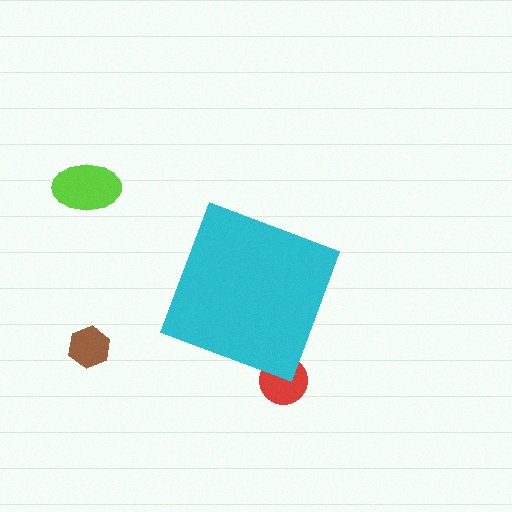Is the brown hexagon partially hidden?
No, the brown hexagon is fully visible.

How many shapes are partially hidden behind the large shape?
1 shape is partially hidden.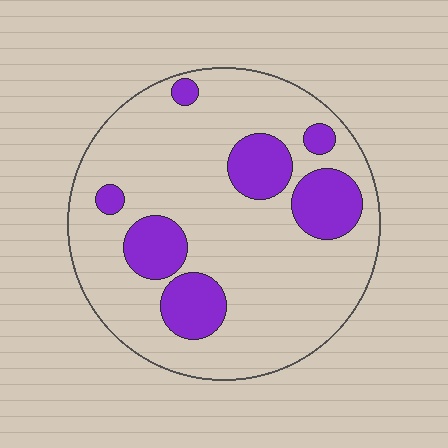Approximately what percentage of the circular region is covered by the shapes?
Approximately 20%.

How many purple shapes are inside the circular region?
7.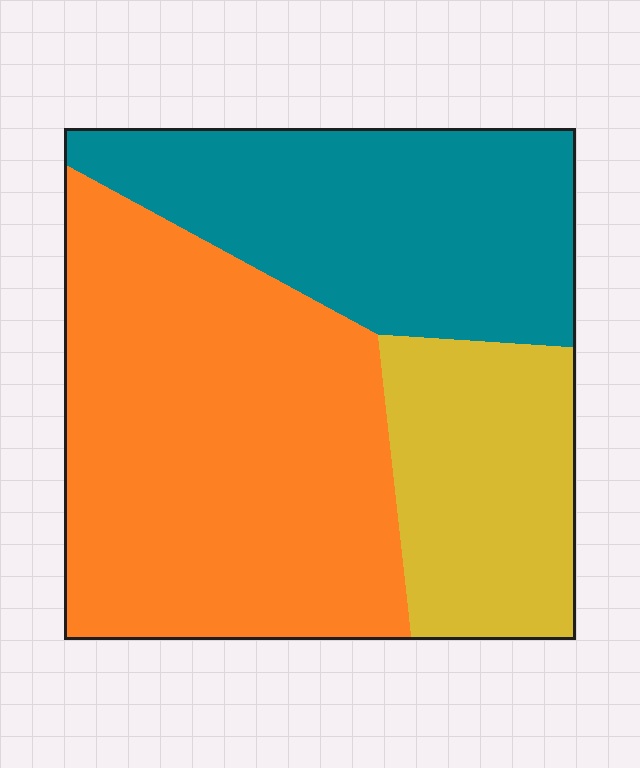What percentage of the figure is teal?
Teal takes up between a quarter and a half of the figure.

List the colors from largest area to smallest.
From largest to smallest: orange, teal, yellow.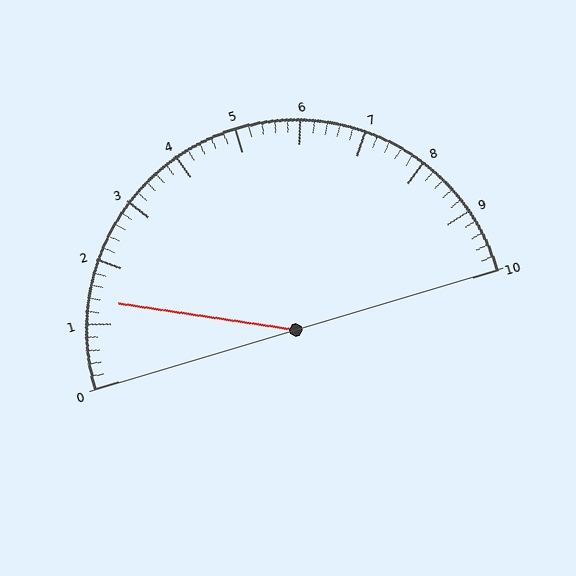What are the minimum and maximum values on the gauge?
The gauge ranges from 0 to 10.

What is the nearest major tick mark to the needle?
The nearest major tick mark is 1.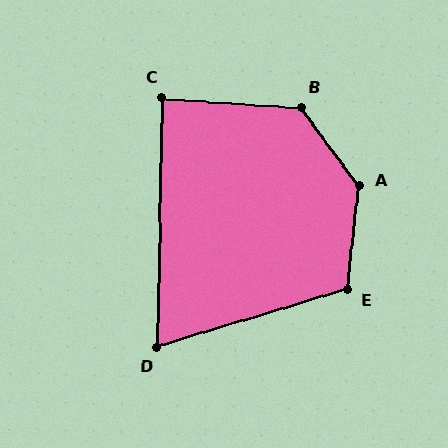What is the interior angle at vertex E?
Approximately 113 degrees (obtuse).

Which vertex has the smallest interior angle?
D, at approximately 72 degrees.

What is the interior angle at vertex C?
Approximately 88 degrees (approximately right).